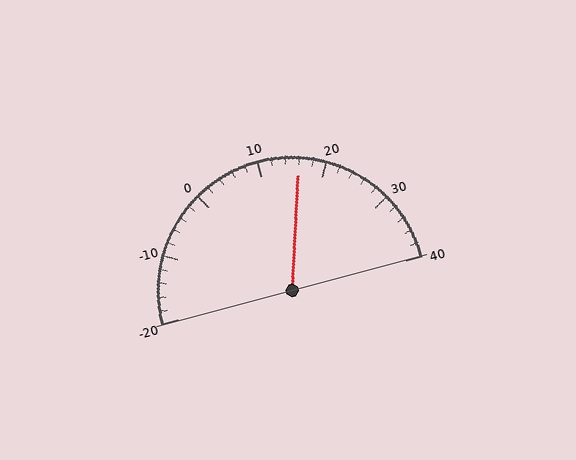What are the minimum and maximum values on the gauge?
The gauge ranges from -20 to 40.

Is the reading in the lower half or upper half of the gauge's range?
The reading is in the upper half of the range (-20 to 40).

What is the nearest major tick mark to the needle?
The nearest major tick mark is 20.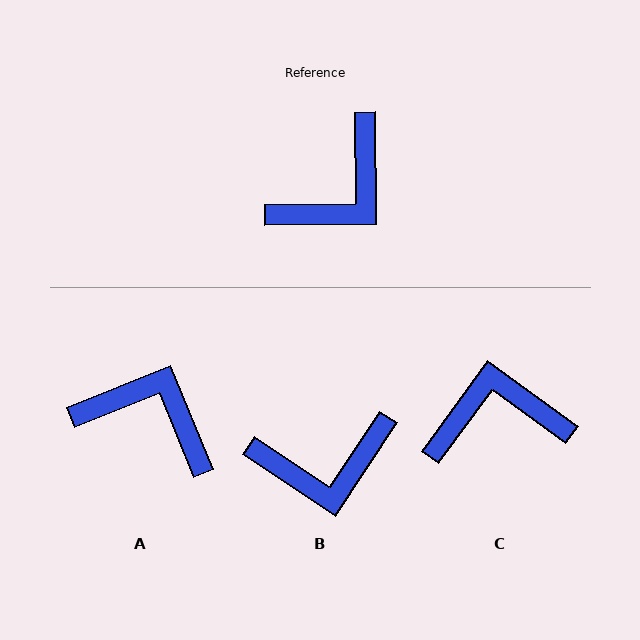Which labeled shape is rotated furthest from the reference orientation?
C, about 143 degrees away.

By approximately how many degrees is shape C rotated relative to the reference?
Approximately 143 degrees counter-clockwise.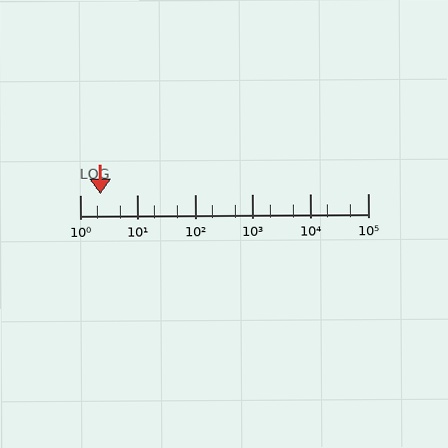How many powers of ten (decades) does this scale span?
The scale spans 5 decades, from 1 to 100000.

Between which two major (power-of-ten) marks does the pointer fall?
The pointer is between 1 and 10.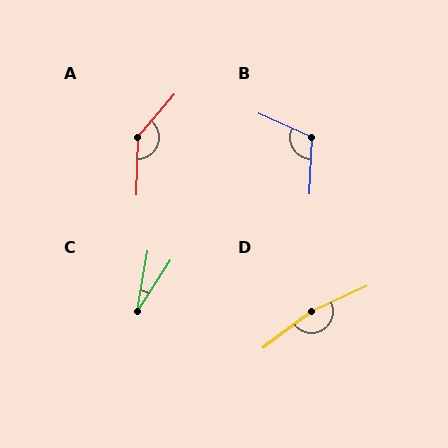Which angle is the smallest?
C, at approximately 23 degrees.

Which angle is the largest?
D, at approximately 168 degrees.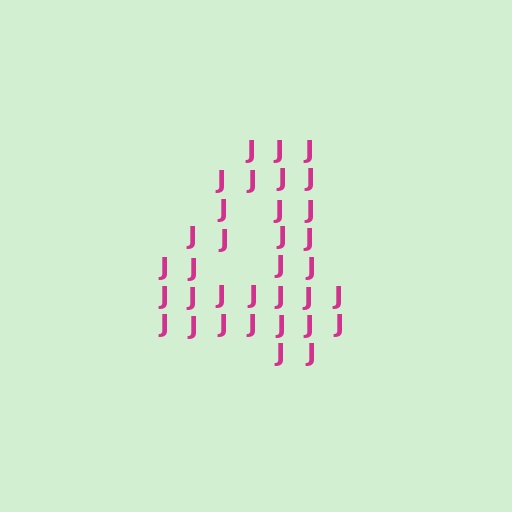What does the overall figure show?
The overall figure shows the digit 4.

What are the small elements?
The small elements are letter J's.